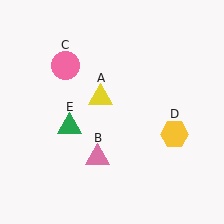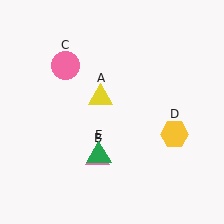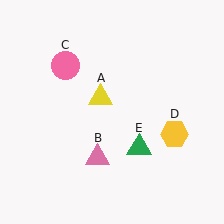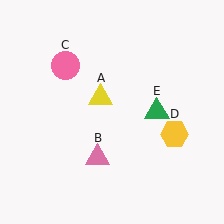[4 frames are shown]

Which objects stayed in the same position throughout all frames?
Yellow triangle (object A) and pink triangle (object B) and pink circle (object C) and yellow hexagon (object D) remained stationary.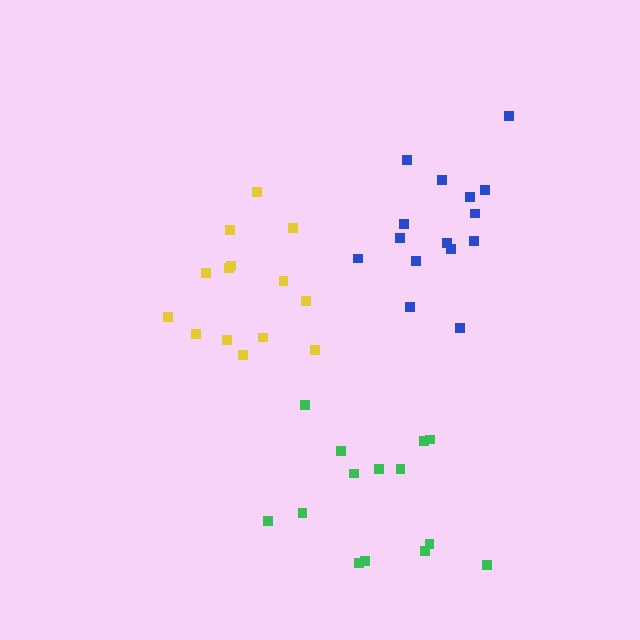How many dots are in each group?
Group 1: 14 dots, Group 2: 15 dots, Group 3: 14 dots (43 total).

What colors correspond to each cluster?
The clusters are colored: yellow, blue, green.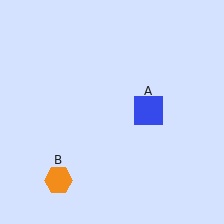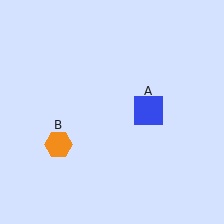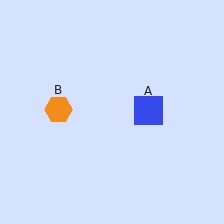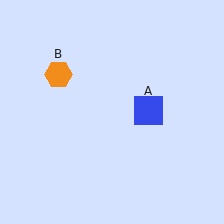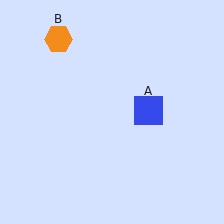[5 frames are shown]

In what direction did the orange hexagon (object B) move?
The orange hexagon (object B) moved up.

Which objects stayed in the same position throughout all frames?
Blue square (object A) remained stationary.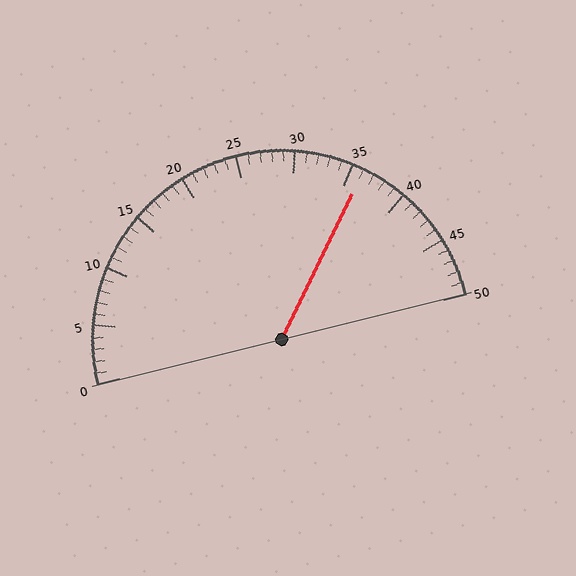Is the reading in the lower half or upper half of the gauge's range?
The reading is in the upper half of the range (0 to 50).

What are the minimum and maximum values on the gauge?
The gauge ranges from 0 to 50.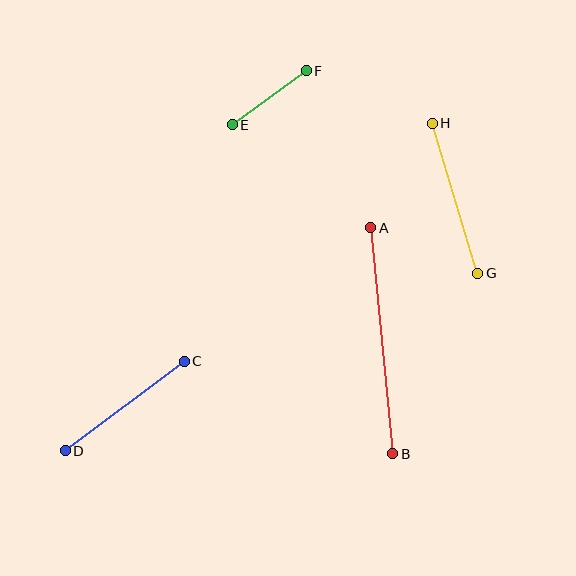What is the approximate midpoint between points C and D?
The midpoint is at approximately (125, 406) pixels.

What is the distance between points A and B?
The distance is approximately 227 pixels.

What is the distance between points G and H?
The distance is approximately 157 pixels.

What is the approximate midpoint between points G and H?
The midpoint is at approximately (455, 198) pixels.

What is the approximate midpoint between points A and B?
The midpoint is at approximately (382, 341) pixels.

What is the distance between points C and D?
The distance is approximately 149 pixels.